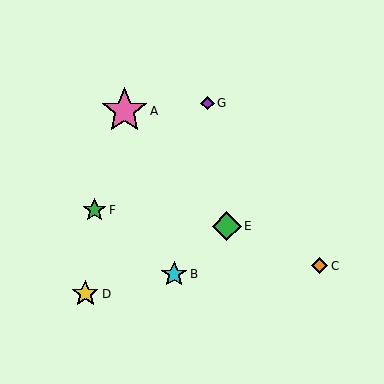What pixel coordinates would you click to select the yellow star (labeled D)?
Click at (85, 294) to select the yellow star D.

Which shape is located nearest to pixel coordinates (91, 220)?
The green star (labeled F) at (94, 210) is nearest to that location.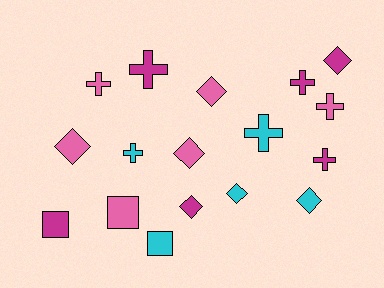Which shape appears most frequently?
Cross, with 7 objects.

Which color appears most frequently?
Magenta, with 6 objects.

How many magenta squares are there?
There is 1 magenta square.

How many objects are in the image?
There are 17 objects.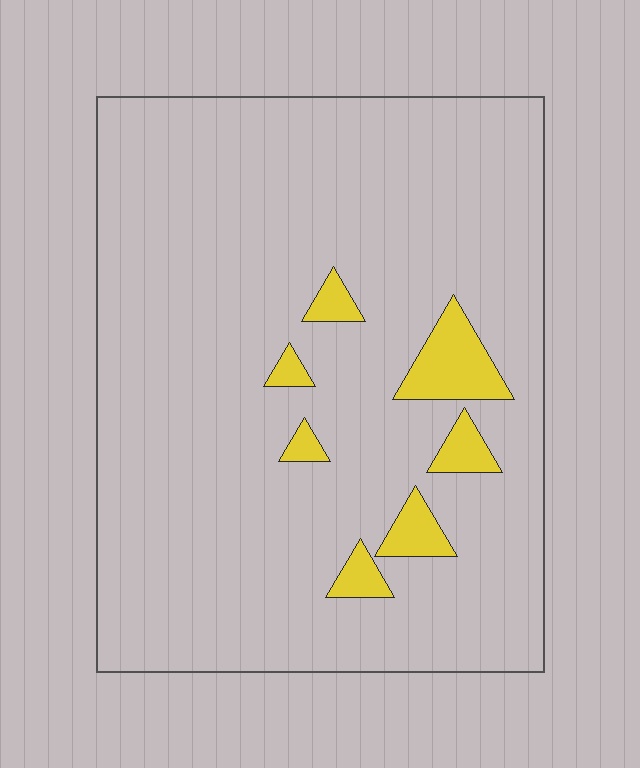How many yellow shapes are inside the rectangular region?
7.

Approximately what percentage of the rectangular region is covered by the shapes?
Approximately 5%.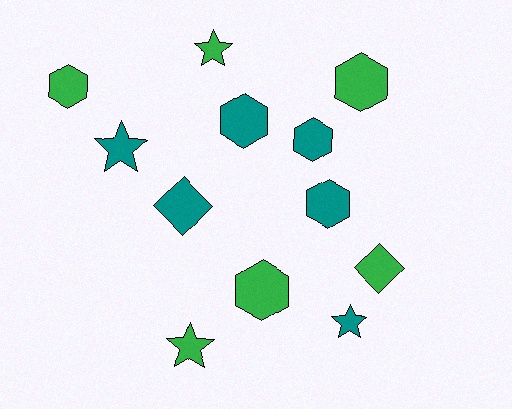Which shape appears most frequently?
Hexagon, with 6 objects.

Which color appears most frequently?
Green, with 6 objects.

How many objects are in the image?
There are 12 objects.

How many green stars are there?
There are 2 green stars.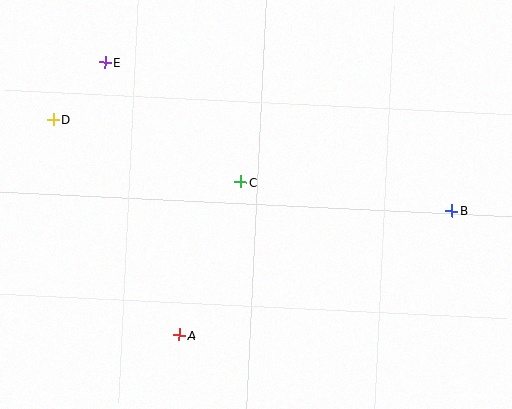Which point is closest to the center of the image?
Point C at (241, 182) is closest to the center.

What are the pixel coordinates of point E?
Point E is at (105, 62).